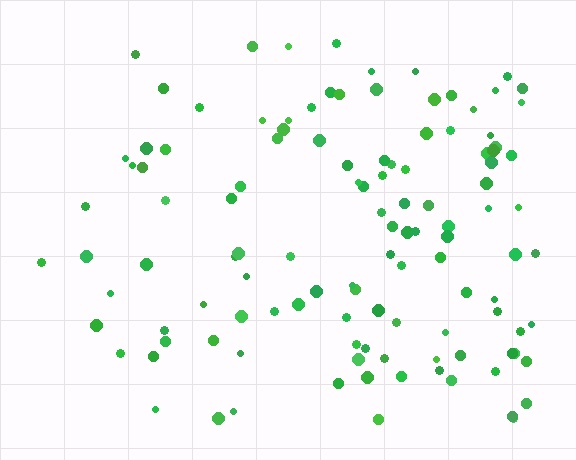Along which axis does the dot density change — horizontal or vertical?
Horizontal.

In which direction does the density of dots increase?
From left to right, with the right side densest.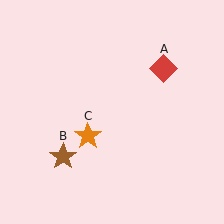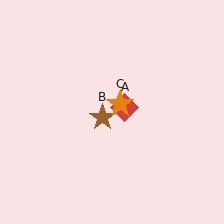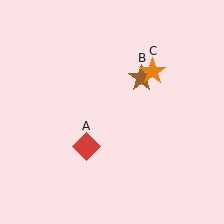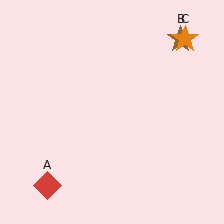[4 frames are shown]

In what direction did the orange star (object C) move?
The orange star (object C) moved up and to the right.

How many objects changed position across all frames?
3 objects changed position: red diamond (object A), brown star (object B), orange star (object C).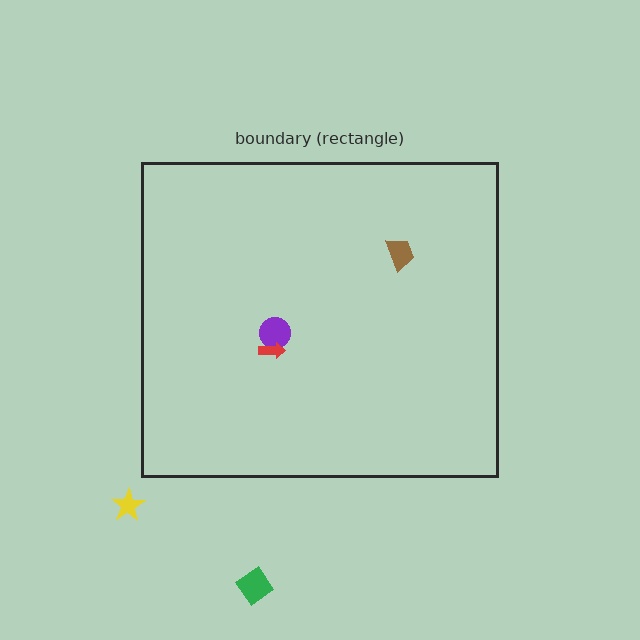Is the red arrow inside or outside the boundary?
Inside.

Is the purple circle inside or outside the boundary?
Inside.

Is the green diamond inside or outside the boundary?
Outside.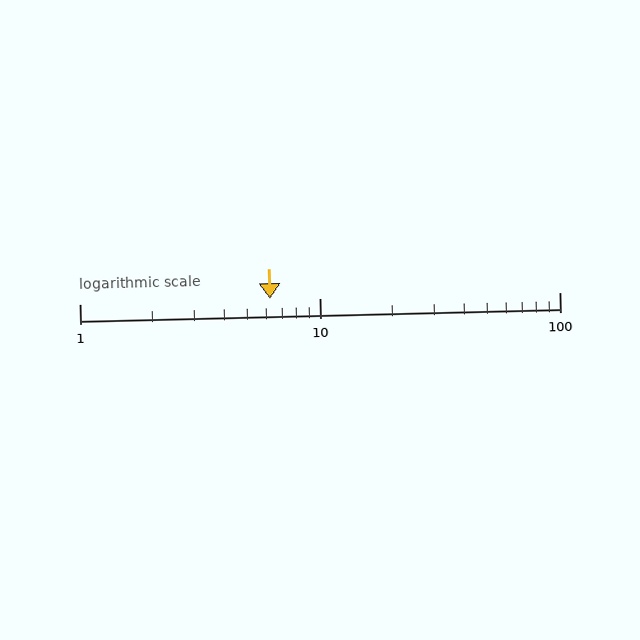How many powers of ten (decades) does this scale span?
The scale spans 2 decades, from 1 to 100.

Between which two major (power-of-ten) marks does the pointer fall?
The pointer is between 1 and 10.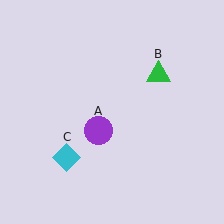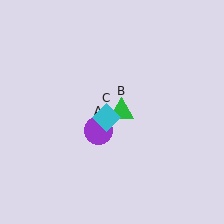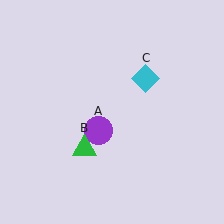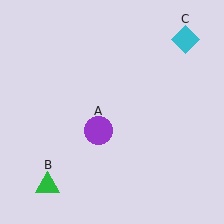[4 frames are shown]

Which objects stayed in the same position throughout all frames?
Purple circle (object A) remained stationary.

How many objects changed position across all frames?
2 objects changed position: green triangle (object B), cyan diamond (object C).